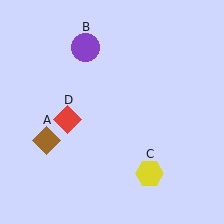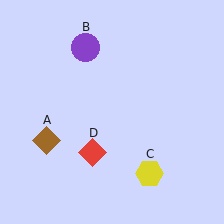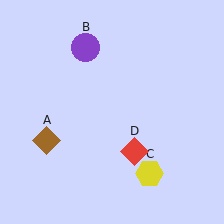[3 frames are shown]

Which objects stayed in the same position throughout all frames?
Brown diamond (object A) and purple circle (object B) and yellow hexagon (object C) remained stationary.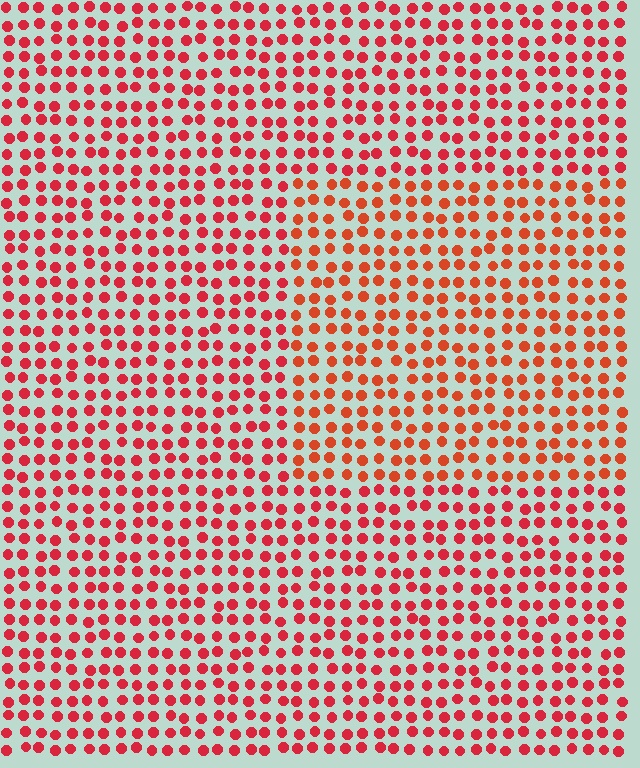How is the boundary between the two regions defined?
The boundary is defined purely by a slight shift in hue (about 19 degrees). Spacing, size, and orientation are identical on both sides.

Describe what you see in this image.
The image is filled with small red elements in a uniform arrangement. A rectangle-shaped region is visible where the elements are tinted to a slightly different hue, forming a subtle color boundary.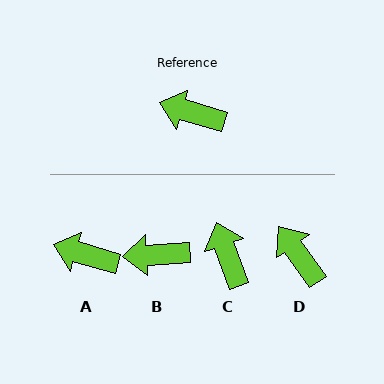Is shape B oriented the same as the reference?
No, it is off by about 20 degrees.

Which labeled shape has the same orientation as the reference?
A.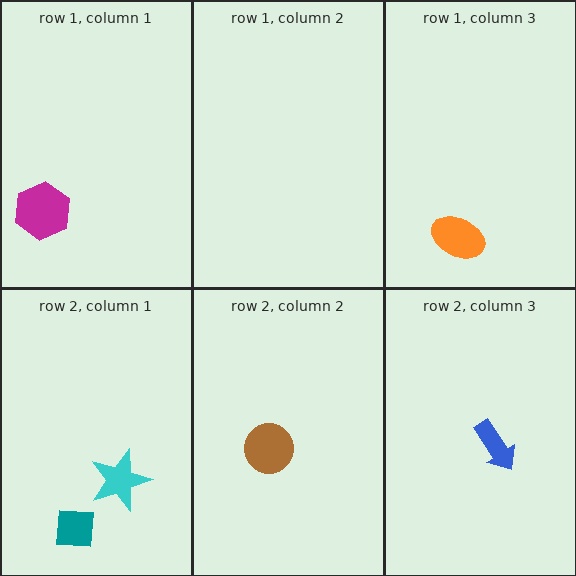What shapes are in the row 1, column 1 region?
The magenta hexagon.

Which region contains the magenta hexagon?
The row 1, column 1 region.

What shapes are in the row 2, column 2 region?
The brown circle.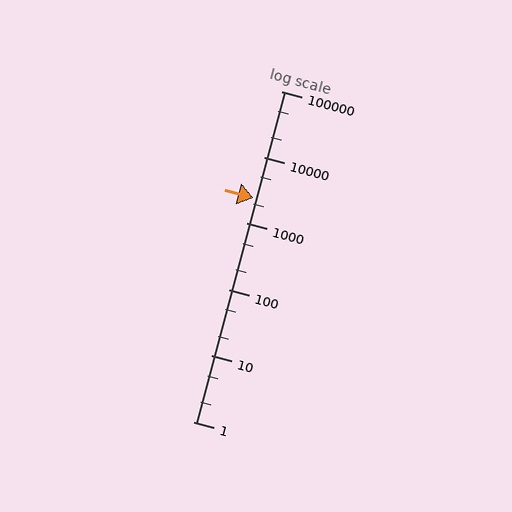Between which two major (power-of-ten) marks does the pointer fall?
The pointer is between 1000 and 10000.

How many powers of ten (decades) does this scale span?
The scale spans 5 decades, from 1 to 100000.